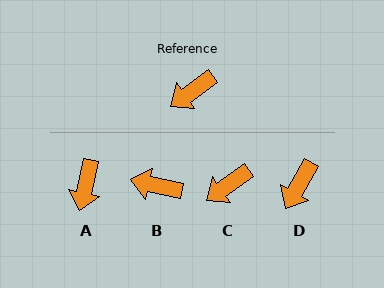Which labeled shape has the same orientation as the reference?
C.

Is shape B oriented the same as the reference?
No, it is off by about 47 degrees.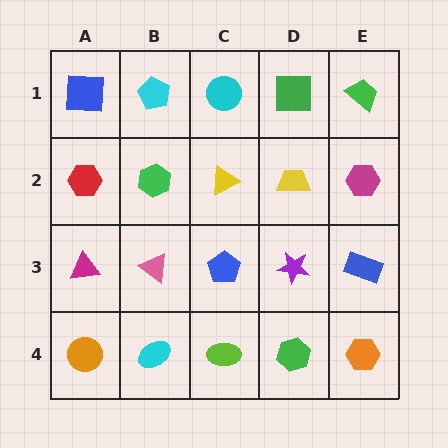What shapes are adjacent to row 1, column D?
A yellow trapezoid (row 2, column D), a cyan circle (row 1, column C), a green trapezoid (row 1, column E).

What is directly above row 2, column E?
A green trapezoid.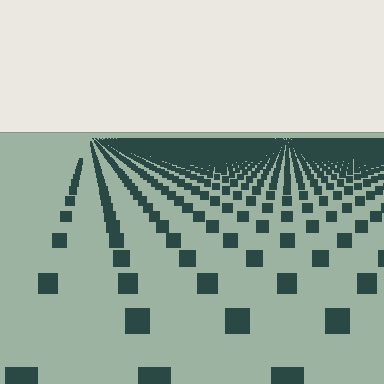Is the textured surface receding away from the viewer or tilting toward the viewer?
The surface is receding away from the viewer. Texture elements get smaller and denser toward the top.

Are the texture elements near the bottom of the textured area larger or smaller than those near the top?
Larger. Near the bottom, elements are closer to the viewer and appear at a bigger on-screen size.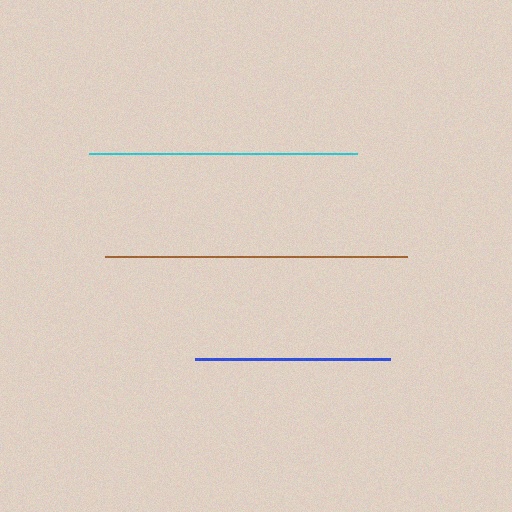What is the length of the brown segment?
The brown segment is approximately 302 pixels long.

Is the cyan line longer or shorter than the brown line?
The brown line is longer than the cyan line.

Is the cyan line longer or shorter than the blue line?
The cyan line is longer than the blue line.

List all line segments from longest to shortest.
From longest to shortest: brown, cyan, blue.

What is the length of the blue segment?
The blue segment is approximately 196 pixels long.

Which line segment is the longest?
The brown line is the longest at approximately 302 pixels.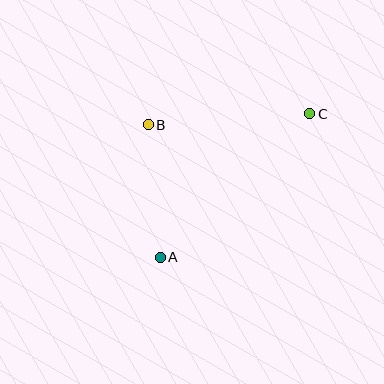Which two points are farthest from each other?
Points A and C are farthest from each other.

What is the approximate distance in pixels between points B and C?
The distance between B and C is approximately 162 pixels.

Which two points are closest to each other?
Points A and B are closest to each other.